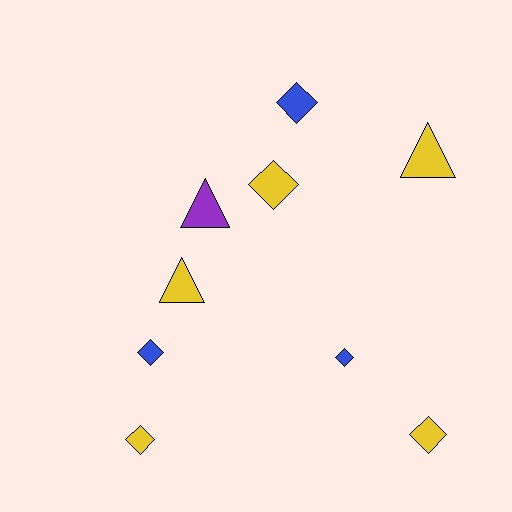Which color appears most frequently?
Yellow, with 5 objects.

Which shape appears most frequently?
Diamond, with 6 objects.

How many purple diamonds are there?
There are no purple diamonds.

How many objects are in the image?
There are 9 objects.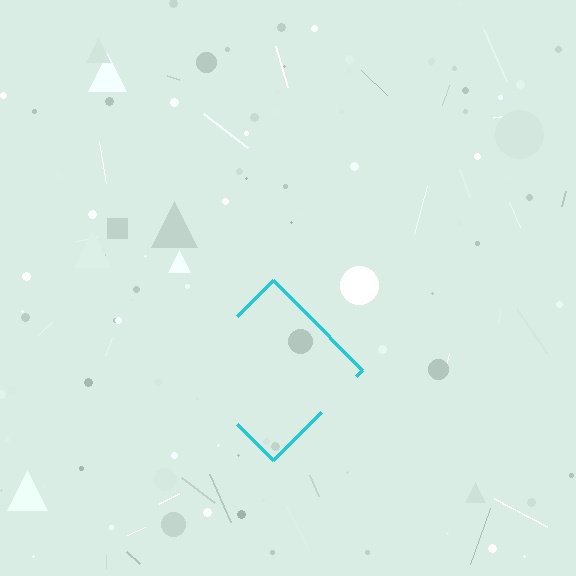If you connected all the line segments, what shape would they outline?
They would outline a diamond.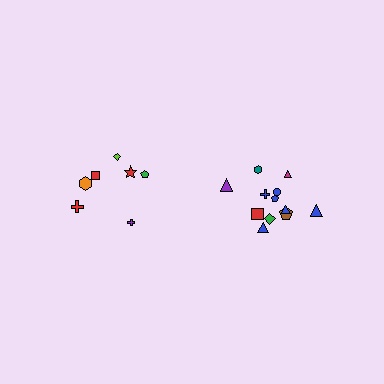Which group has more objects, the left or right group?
The right group.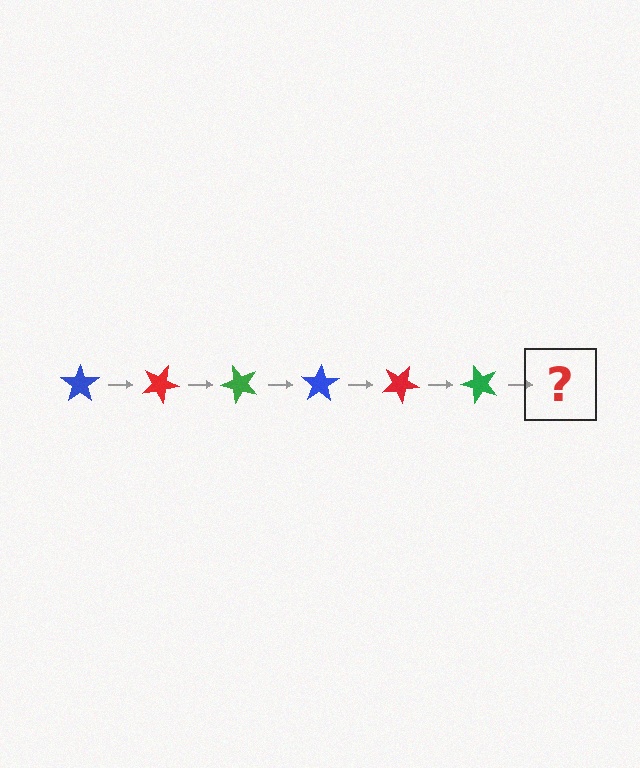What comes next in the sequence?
The next element should be a blue star, rotated 150 degrees from the start.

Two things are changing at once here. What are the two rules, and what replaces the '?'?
The two rules are that it rotates 25 degrees each step and the color cycles through blue, red, and green. The '?' should be a blue star, rotated 150 degrees from the start.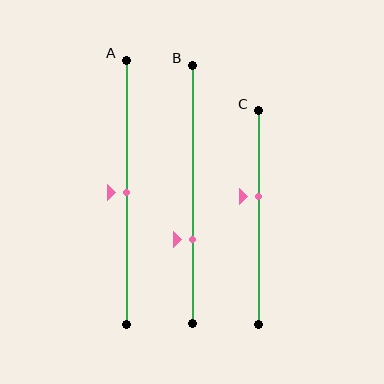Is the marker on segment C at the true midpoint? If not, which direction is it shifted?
No, the marker on segment C is shifted upward by about 10% of the segment length.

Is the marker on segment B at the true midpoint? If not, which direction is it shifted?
No, the marker on segment B is shifted downward by about 18% of the segment length.